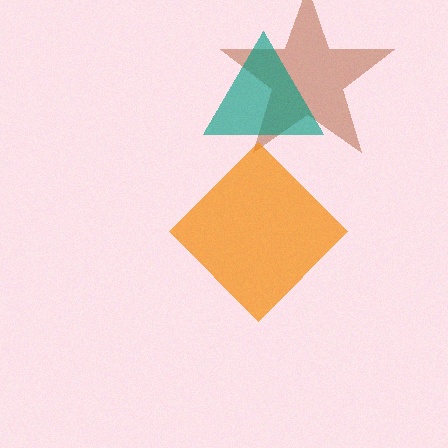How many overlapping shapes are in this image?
There are 3 overlapping shapes in the image.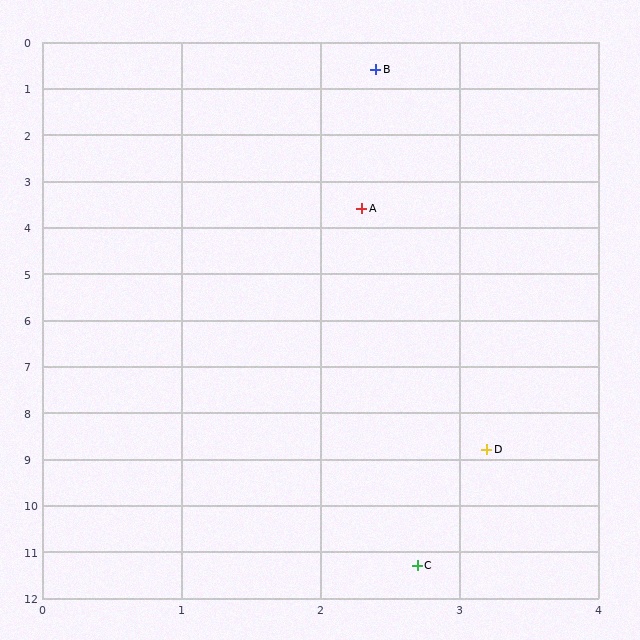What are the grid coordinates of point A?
Point A is at approximately (2.3, 3.6).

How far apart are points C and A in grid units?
Points C and A are about 7.7 grid units apart.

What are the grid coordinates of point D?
Point D is at approximately (3.2, 8.8).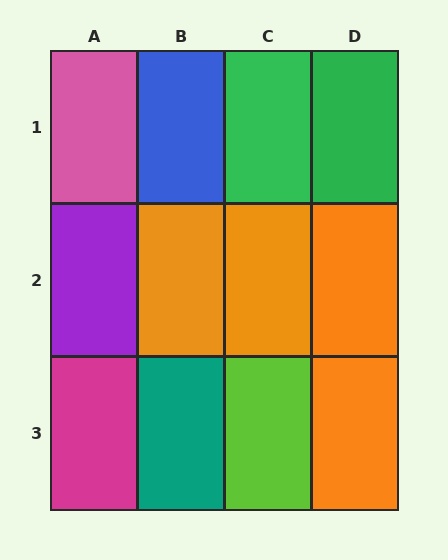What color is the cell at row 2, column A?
Purple.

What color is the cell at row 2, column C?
Orange.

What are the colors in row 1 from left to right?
Pink, blue, green, green.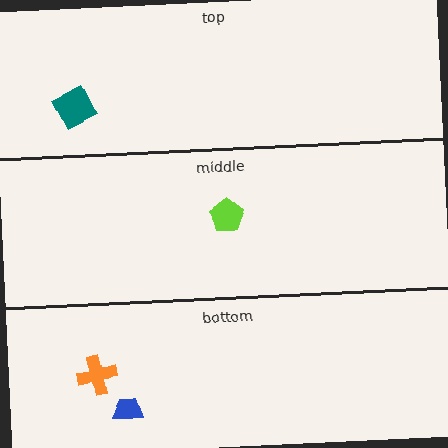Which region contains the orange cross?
The bottom region.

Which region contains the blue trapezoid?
The bottom region.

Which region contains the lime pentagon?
The middle region.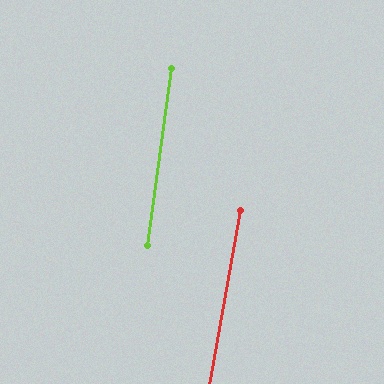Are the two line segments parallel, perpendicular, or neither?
Parallel — their directions differ by only 1.9°.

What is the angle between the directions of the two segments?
Approximately 2 degrees.